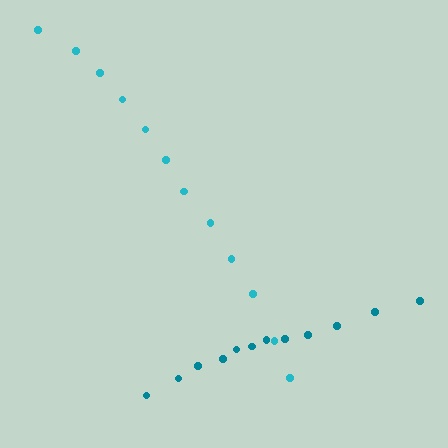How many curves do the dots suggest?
There are 2 distinct paths.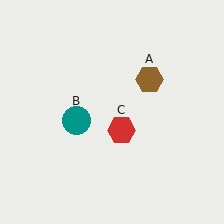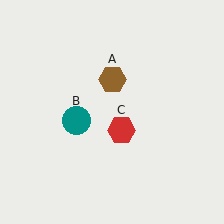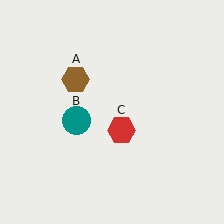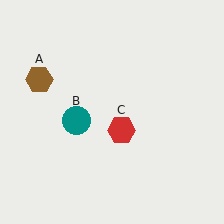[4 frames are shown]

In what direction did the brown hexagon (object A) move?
The brown hexagon (object A) moved left.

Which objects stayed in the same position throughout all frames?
Teal circle (object B) and red hexagon (object C) remained stationary.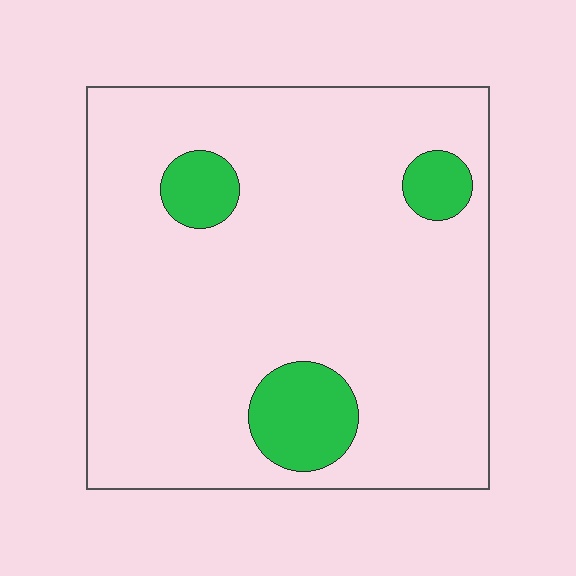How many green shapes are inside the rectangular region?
3.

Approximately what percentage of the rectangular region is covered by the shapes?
Approximately 10%.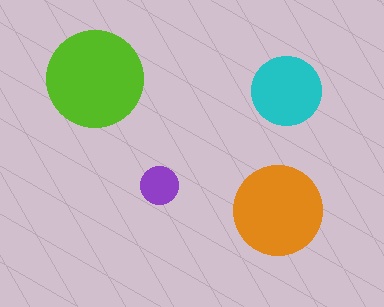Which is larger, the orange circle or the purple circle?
The orange one.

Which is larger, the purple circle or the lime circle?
The lime one.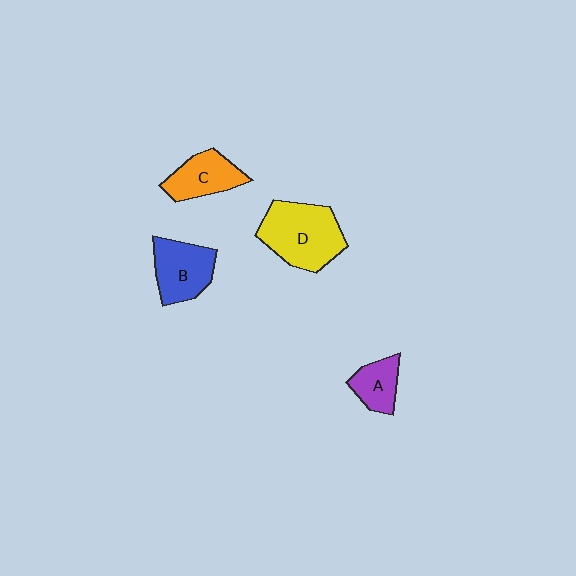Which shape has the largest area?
Shape D (yellow).